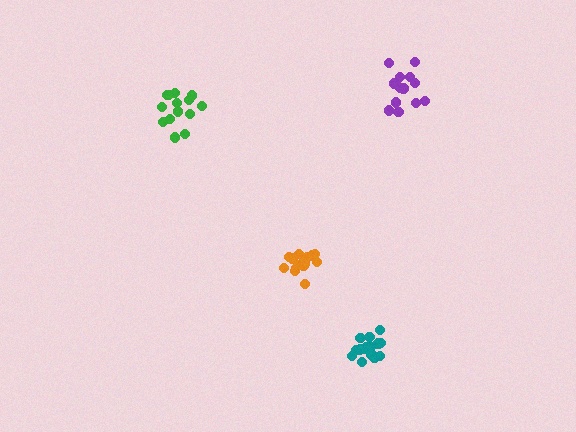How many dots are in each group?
Group 1: 14 dots, Group 2: 15 dots, Group 3: 15 dots, Group 4: 14 dots (58 total).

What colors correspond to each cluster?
The clusters are colored: purple, orange, teal, green.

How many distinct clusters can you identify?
There are 4 distinct clusters.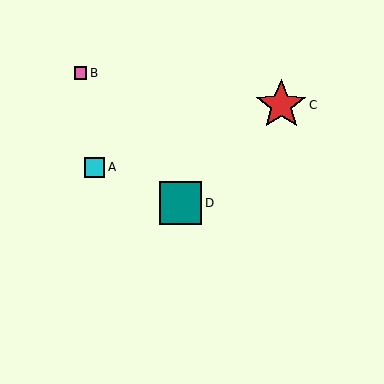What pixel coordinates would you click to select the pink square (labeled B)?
Click at (81, 73) to select the pink square B.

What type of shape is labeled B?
Shape B is a pink square.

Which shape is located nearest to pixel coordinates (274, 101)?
The red star (labeled C) at (281, 105) is nearest to that location.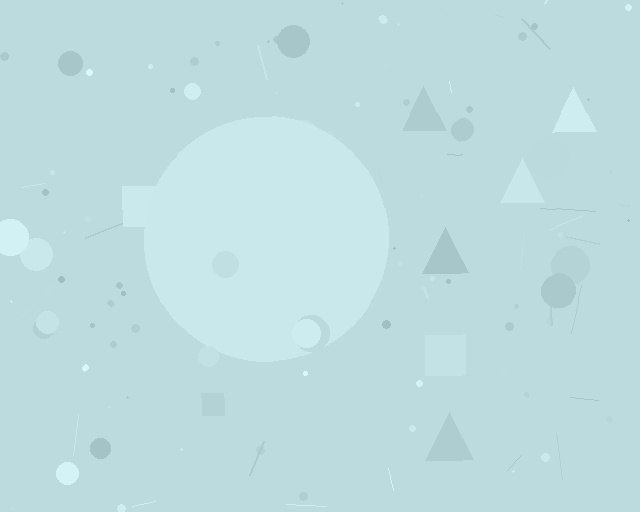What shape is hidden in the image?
A circle is hidden in the image.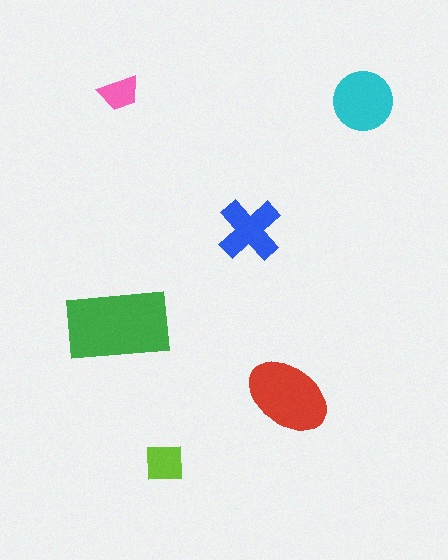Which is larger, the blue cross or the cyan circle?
The cyan circle.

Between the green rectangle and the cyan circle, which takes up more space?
The green rectangle.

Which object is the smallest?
The pink trapezoid.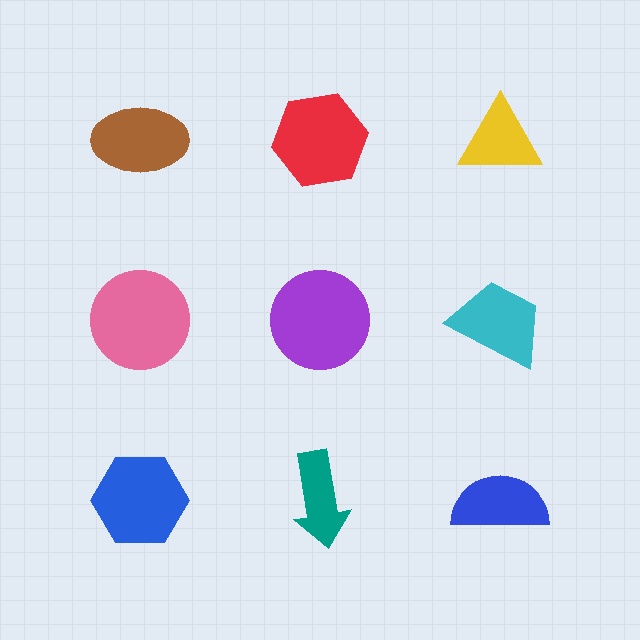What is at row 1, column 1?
A brown ellipse.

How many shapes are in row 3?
3 shapes.